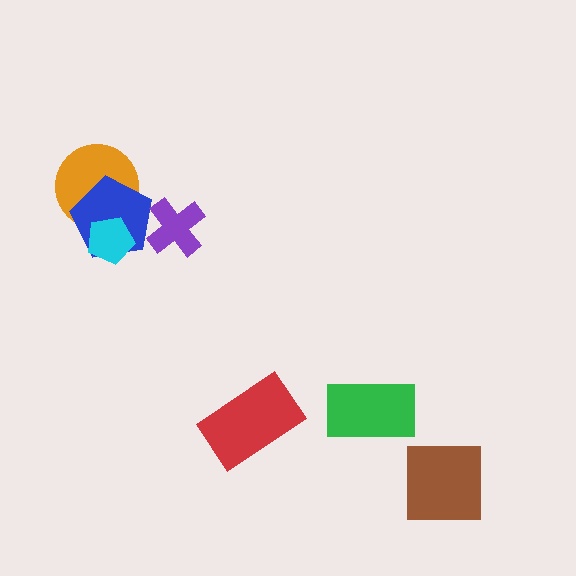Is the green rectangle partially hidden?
No, no other shape covers it.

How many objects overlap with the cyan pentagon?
2 objects overlap with the cyan pentagon.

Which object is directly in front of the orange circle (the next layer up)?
The blue pentagon is directly in front of the orange circle.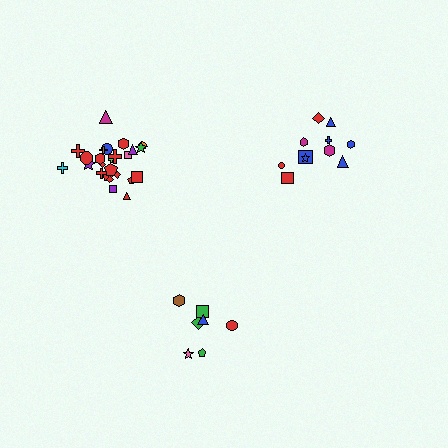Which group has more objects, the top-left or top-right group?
The top-left group.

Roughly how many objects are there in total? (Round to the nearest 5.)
Roughly 45 objects in total.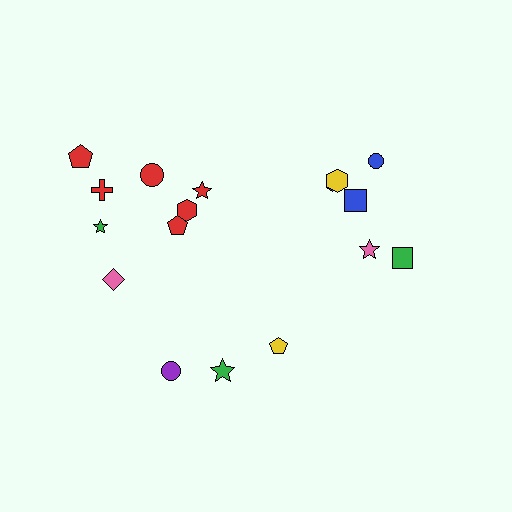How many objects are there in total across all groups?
There are 17 objects.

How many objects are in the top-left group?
There are 8 objects.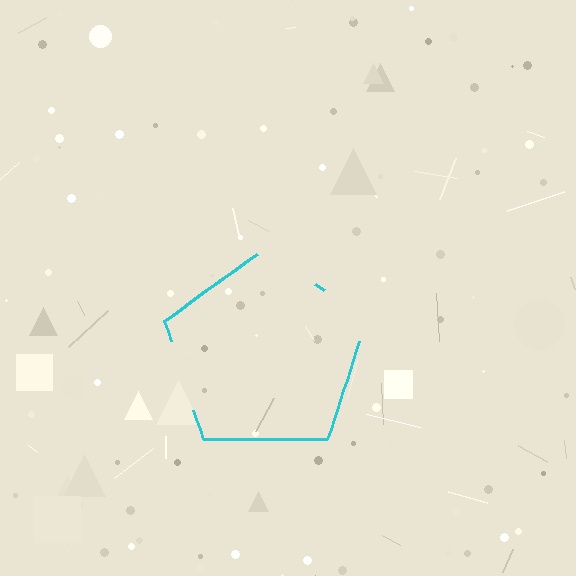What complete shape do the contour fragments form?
The contour fragments form a pentagon.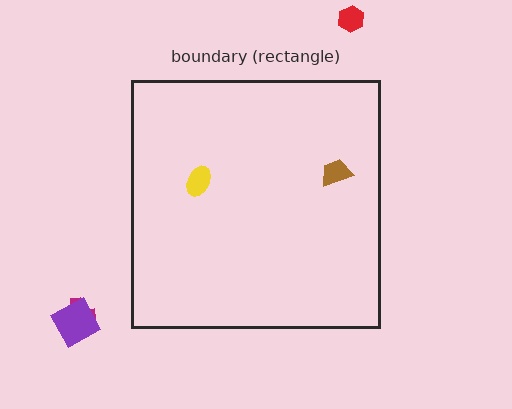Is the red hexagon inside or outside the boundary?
Outside.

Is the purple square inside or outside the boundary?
Outside.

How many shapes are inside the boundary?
2 inside, 3 outside.